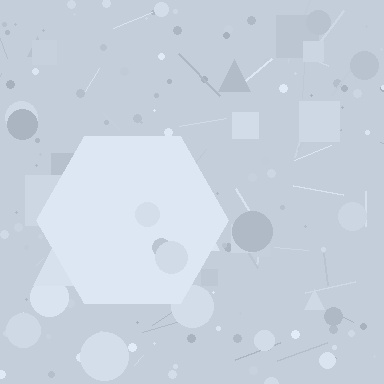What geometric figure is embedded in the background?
A hexagon is embedded in the background.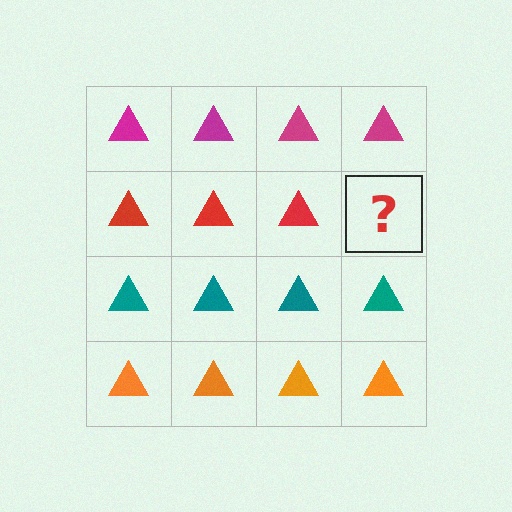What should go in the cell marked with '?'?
The missing cell should contain a red triangle.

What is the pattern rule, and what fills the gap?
The rule is that each row has a consistent color. The gap should be filled with a red triangle.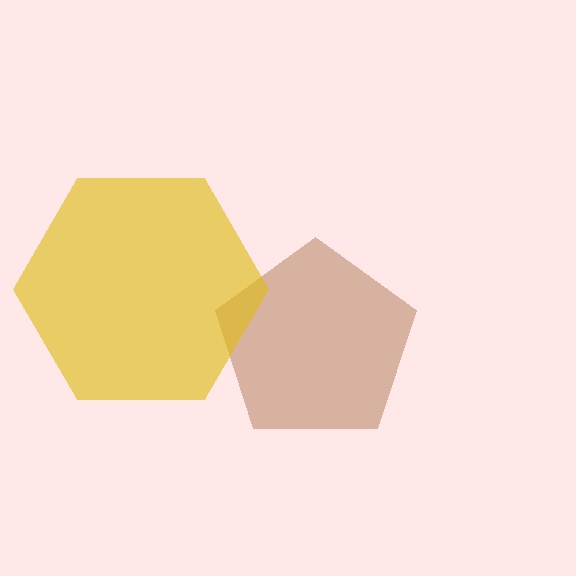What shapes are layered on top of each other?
The layered shapes are: a brown pentagon, a yellow hexagon.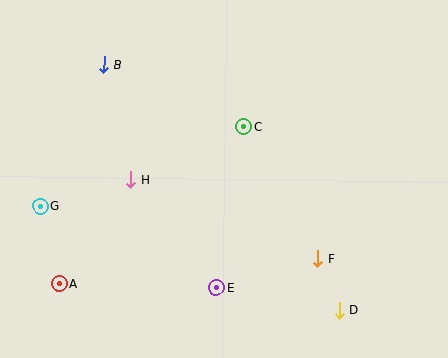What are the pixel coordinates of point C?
Point C is at (244, 127).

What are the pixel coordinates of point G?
Point G is at (40, 206).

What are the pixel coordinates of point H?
Point H is at (131, 179).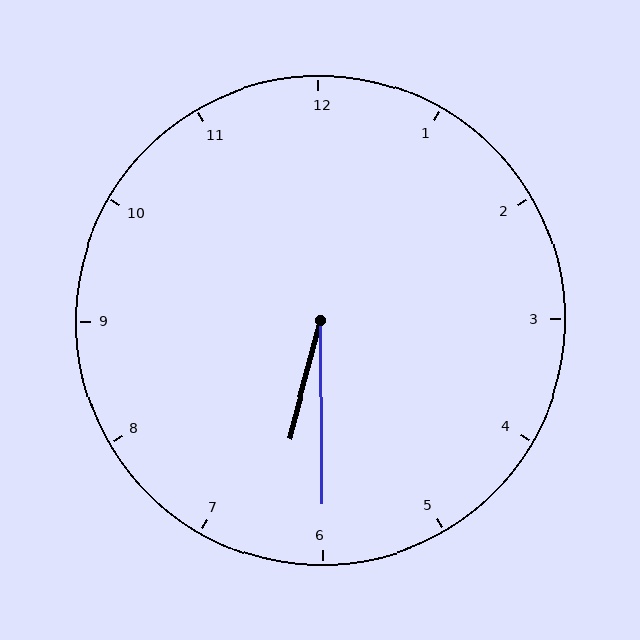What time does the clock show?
6:30.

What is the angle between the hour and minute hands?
Approximately 15 degrees.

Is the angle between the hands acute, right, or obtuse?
It is acute.